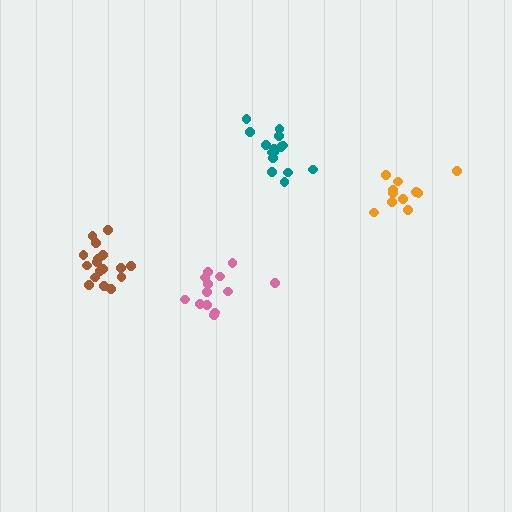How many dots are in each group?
Group 1: 17 dots, Group 2: 11 dots, Group 3: 15 dots, Group 4: 13 dots (56 total).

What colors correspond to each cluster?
The clusters are colored: brown, orange, teal, pink.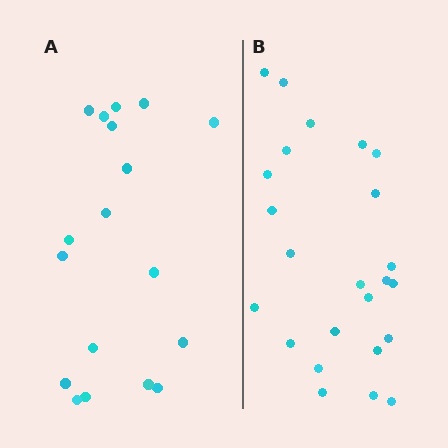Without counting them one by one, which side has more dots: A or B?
Region B (the right region) has more dots.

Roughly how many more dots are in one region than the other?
Region B has about 6 more dots than region A.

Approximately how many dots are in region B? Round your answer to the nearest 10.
About 20 dots. (The exact count is 24, which rounds to 20.)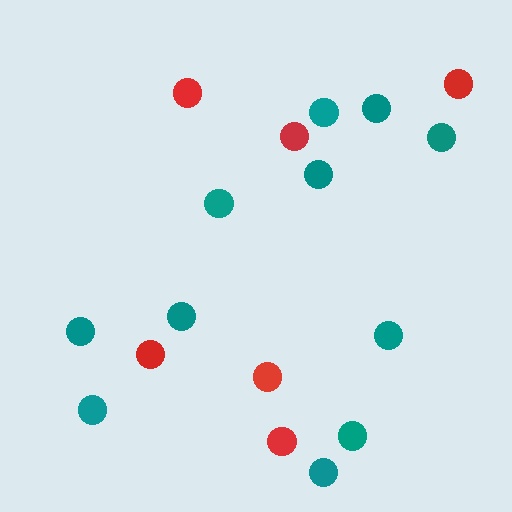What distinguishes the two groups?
There are 2 groups: one group of red circles (6) and one group of teal circles (11).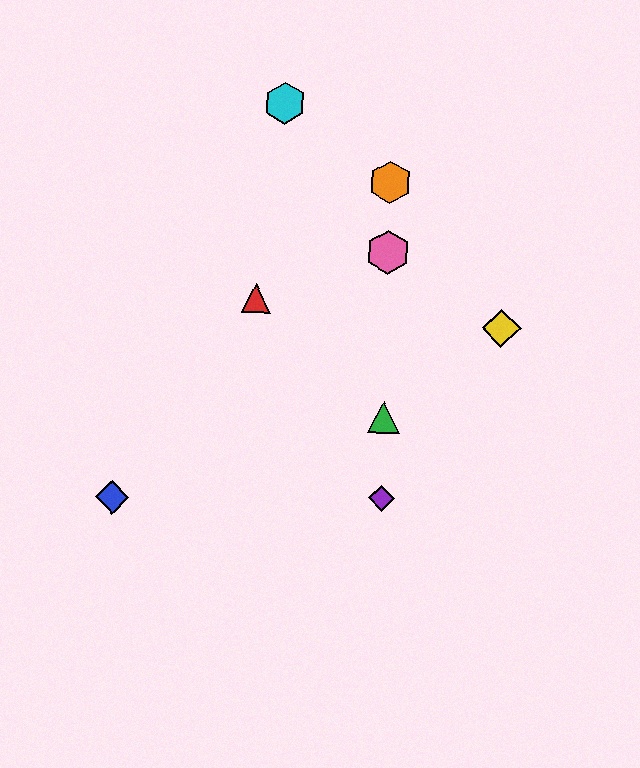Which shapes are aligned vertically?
The green triangle, the purple diamond, the orange hexagon, the pink hexagon are aligned vertically.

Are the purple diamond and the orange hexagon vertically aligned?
Yes, both are at x≈382.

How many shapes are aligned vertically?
4 shapes (the green triangle, the purple diamond, the orange hexagon, the pink hexagon) are aligned vertically.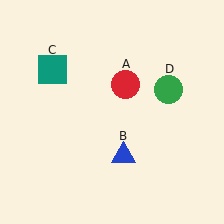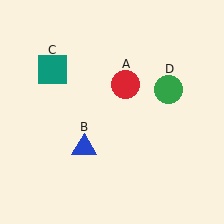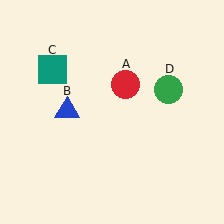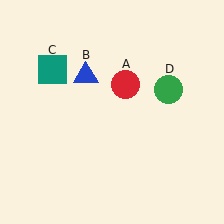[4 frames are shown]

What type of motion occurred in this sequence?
The blue triangle (object B) rotated clockwise around the center of the scene.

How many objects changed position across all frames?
1 object changed position: blue triangle (object B).